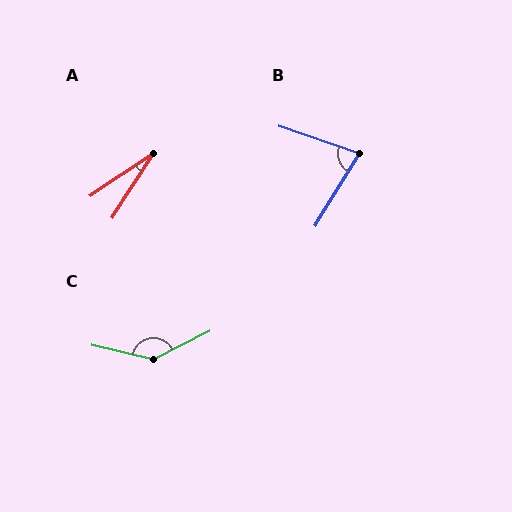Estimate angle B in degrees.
Approximately 77 degrees.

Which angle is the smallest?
A, at approximately 23 degrees.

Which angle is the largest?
C, at approximately 140 degrees.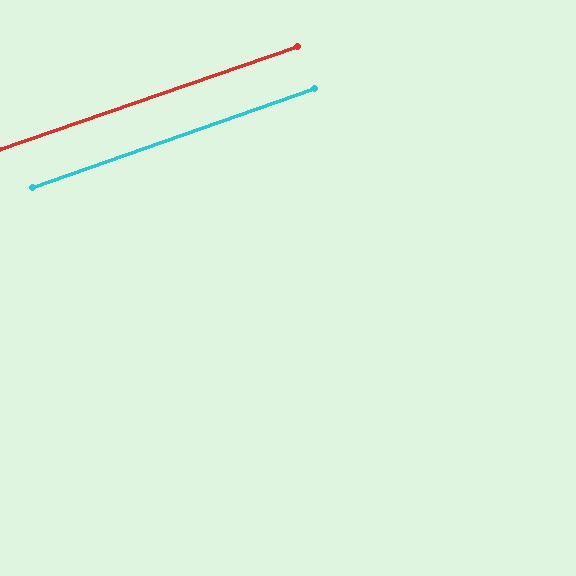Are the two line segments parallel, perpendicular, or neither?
Parallel — their directions differ by only 0.4°.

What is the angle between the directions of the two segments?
Approximately 0 degrees.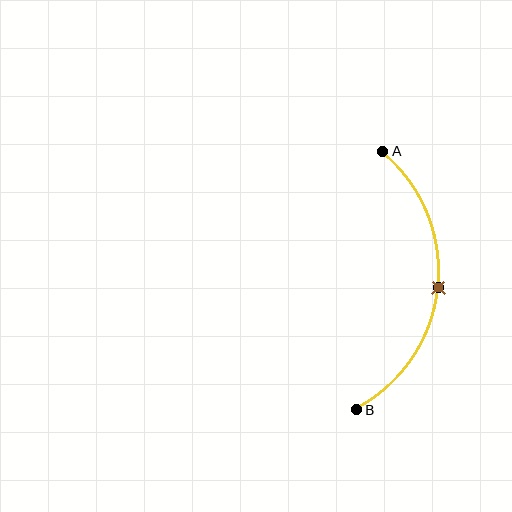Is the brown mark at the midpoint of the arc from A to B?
Yes. The brown mark lies on the arc at equal arc-length from both A and B — it is the arc midpoint.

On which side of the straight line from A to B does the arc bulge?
The arc bulges to the right of the straight line connecting A and B.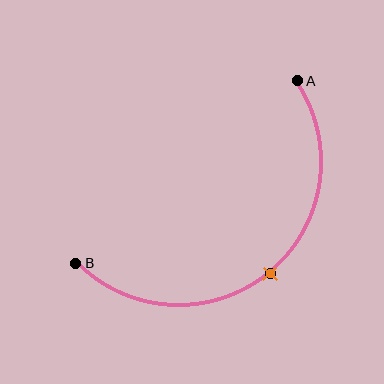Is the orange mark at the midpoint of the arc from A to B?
Yes. The orange mark lies on the arc at equal arc-length from both A and B — it is the arc midpoint.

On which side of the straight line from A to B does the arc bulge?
The arc bulges below and to the right of the straight line connecting A and B.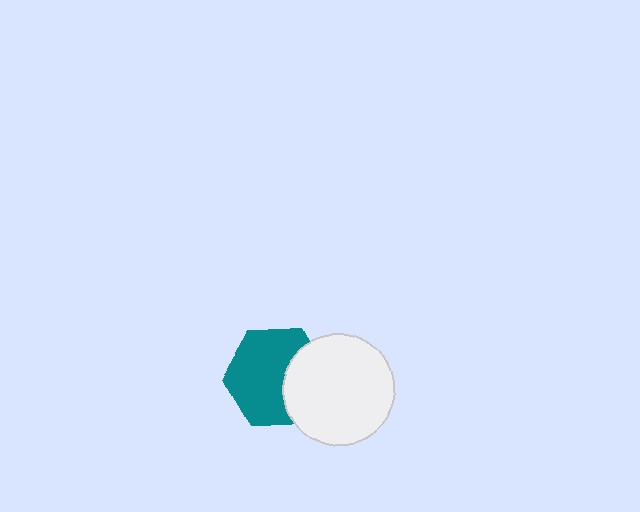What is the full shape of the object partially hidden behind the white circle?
The partially hidden object is a teal hexagon.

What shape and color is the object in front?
The object in front is a white circle.